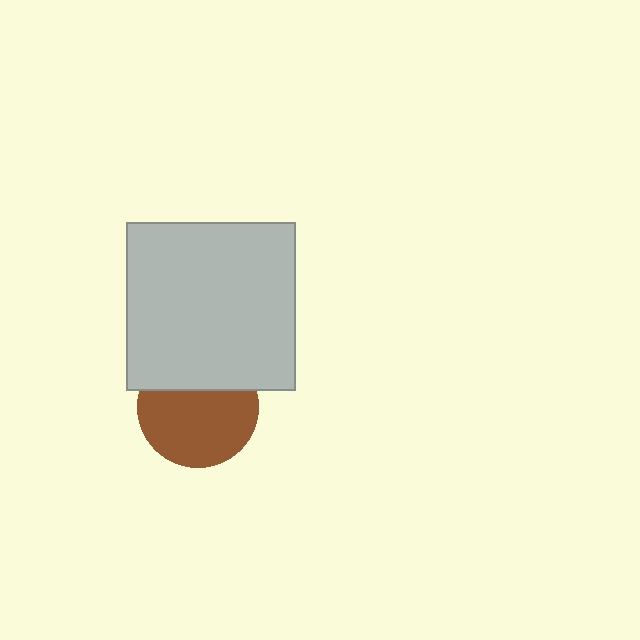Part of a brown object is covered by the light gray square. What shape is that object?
It is a circle.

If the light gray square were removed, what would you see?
You would see the complete brown circle.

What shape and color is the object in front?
The object in front is a light gray square.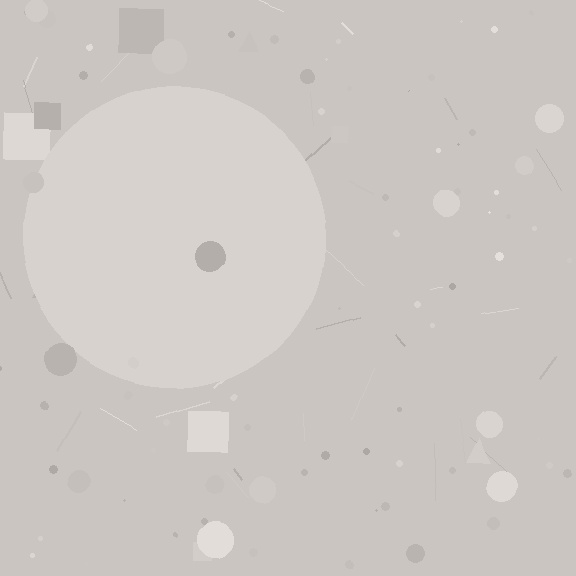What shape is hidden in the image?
A circle is hidden in the image.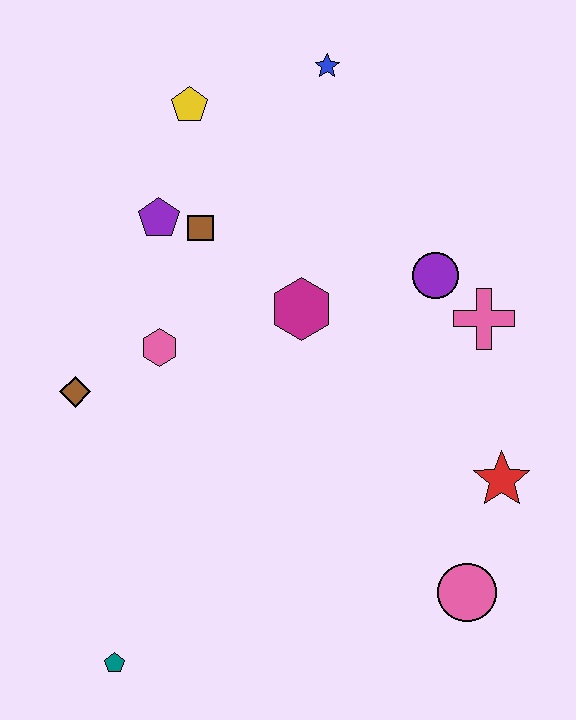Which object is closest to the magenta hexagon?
The brown square is closest to the magenta hexagon.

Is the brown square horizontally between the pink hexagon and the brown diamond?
No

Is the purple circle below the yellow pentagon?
Yes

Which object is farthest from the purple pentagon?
The pink circle is farthest from the purple pentagon.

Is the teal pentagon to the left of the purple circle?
Yes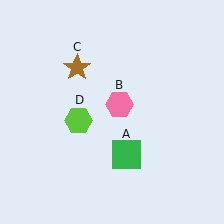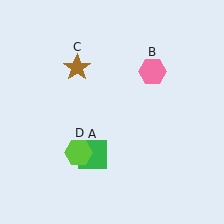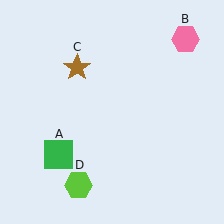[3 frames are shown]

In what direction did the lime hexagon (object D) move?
The lime hexagon (object D) moved down.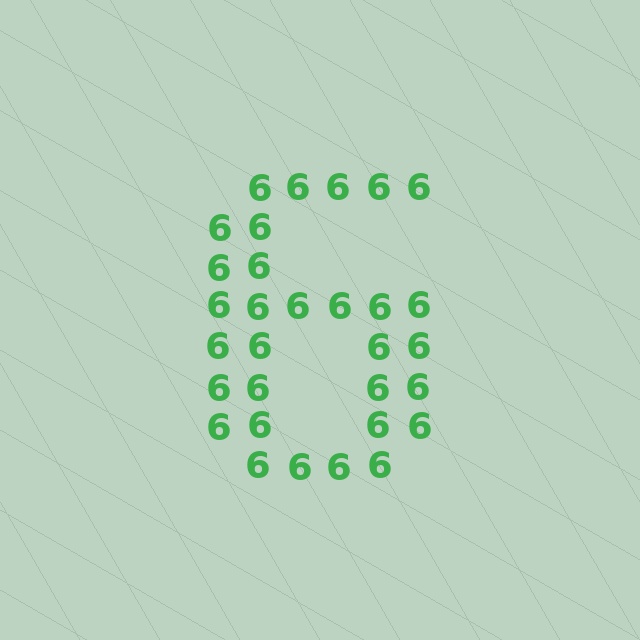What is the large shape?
The large shape is the digit 6.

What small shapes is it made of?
It is made of small digit 6's.